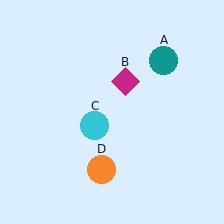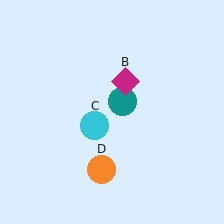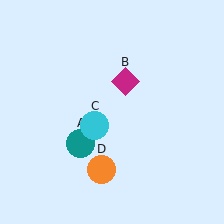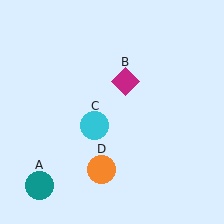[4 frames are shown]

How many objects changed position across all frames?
1 object changed position: teal circle (object A).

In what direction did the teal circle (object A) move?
The teal circle (object A) moved down and to the left.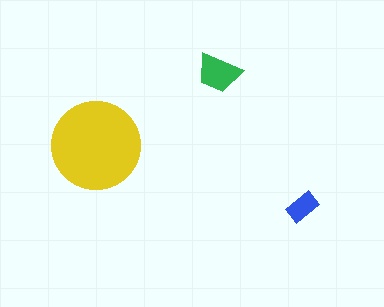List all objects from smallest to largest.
The blue rectangle, the green trapezoid, the yellow circle.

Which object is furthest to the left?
The yellow circle is leftmost.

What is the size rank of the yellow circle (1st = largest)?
1st.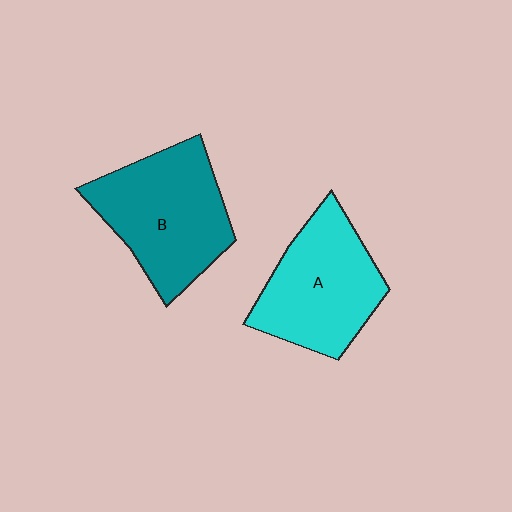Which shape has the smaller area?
Shape A (cyan).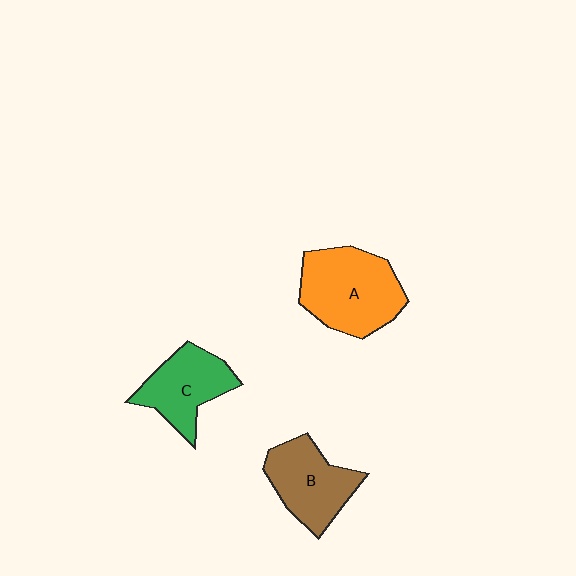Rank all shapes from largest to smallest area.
From largest to smallest: A (orange), B (brown), C (green).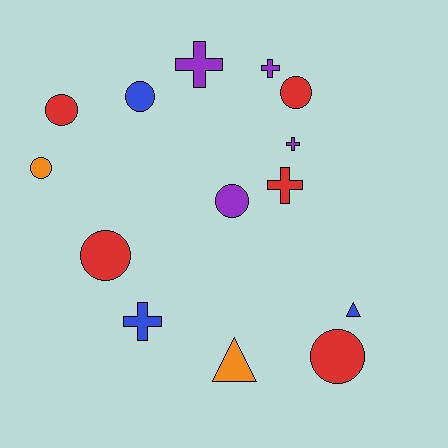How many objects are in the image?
There are 14 objects.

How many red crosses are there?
There is 1 red cross.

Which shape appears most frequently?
Circle, with 7 objects.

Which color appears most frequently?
Red, with 5 objects.